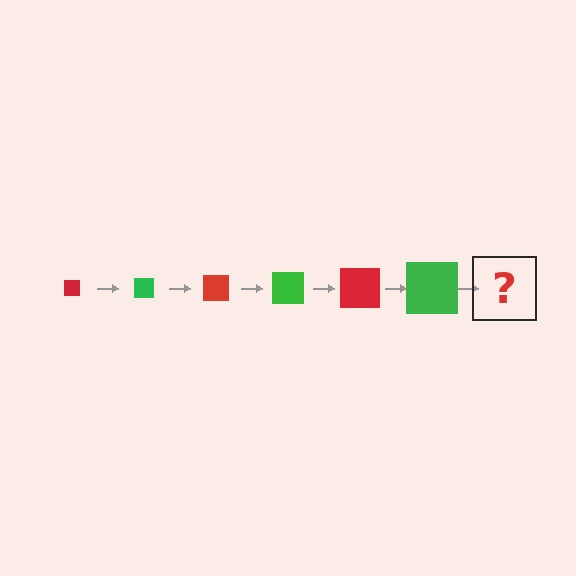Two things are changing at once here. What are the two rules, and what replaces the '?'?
The two rules are that the square grows larger each step and the color cycles through red and green. The '?' should be a red square, larger than the previous one.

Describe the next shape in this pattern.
It should be a red square, larger than the previous one.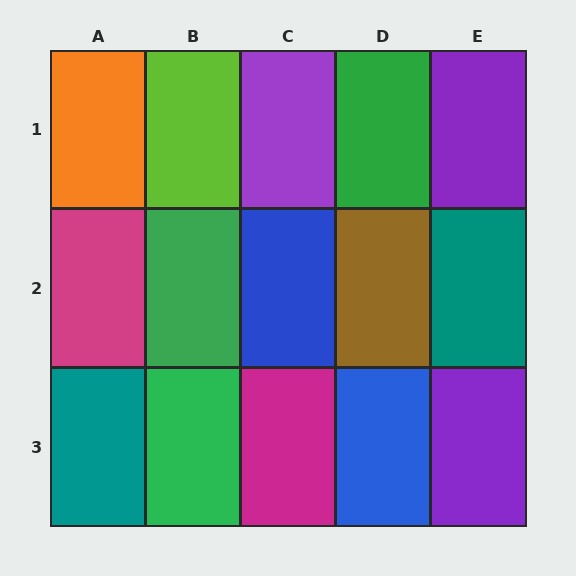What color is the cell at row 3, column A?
Teal.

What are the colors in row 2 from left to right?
Magenta, green, blue, brown, teal.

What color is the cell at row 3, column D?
Blue.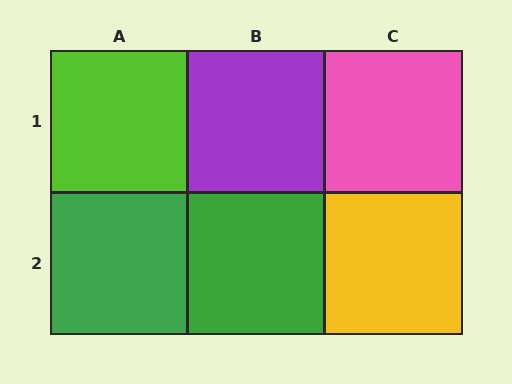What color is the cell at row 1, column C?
Pink.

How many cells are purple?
1 cell is purple.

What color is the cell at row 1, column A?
Lime.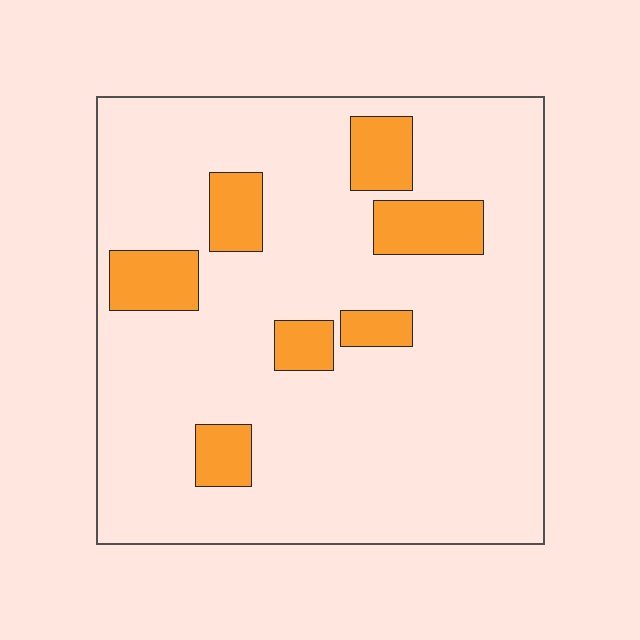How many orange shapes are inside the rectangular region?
7.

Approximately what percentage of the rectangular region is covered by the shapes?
Approximately 15%.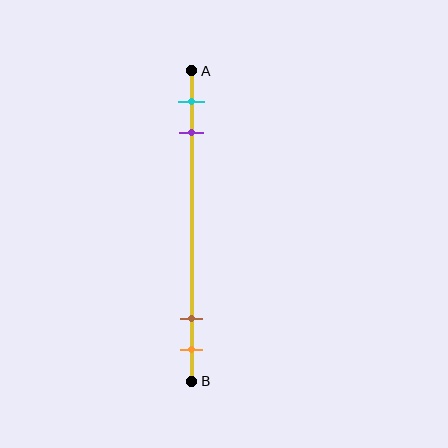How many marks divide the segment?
There are 4 marks dividing the segment.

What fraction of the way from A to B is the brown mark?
The brown mark is approximately 80% (0.8) of the way from A to B.